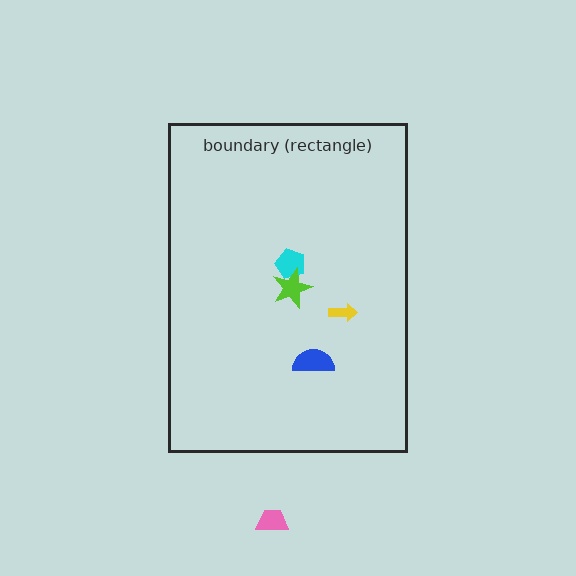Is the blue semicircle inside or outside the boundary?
Inside.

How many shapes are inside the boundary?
4 inside, 1 outside.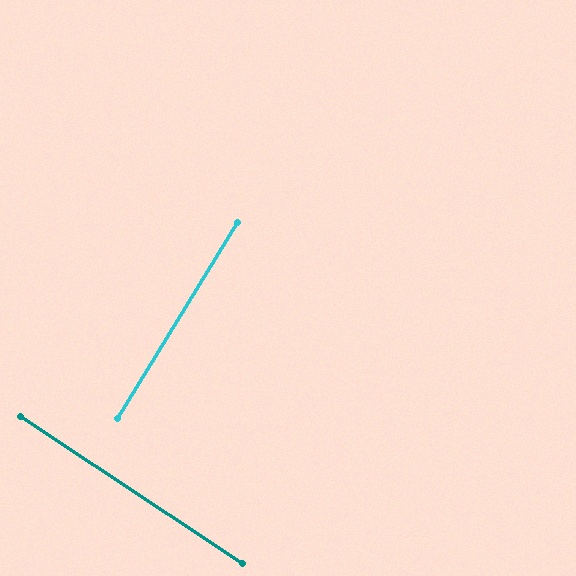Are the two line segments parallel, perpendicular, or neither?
Perpendicular — they meet at approximately 88°.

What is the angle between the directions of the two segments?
Approximately 88 degrees.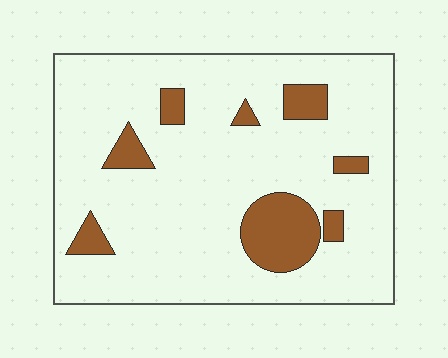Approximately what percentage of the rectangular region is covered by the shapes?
Approximately 15%.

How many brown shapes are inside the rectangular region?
8.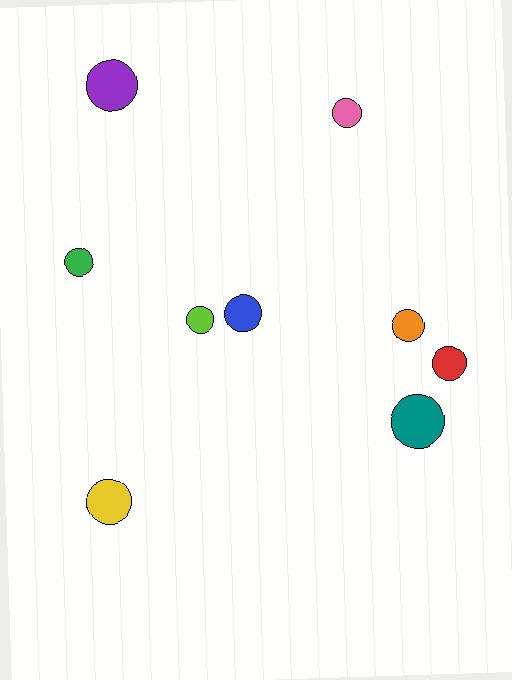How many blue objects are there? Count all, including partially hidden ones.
There is 1 blue object.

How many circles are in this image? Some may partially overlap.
There are 9 circles.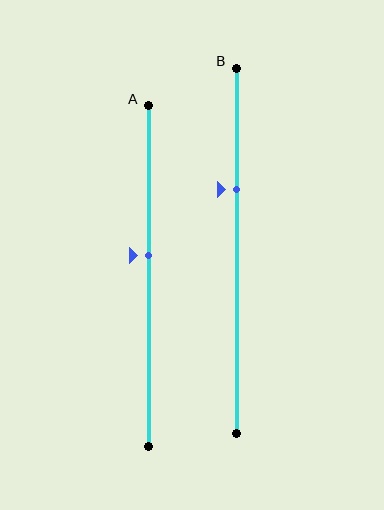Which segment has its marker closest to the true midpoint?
Segment A has its marker closest to the true midpoint.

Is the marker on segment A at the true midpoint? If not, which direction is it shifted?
No, the marker on segment A is shifted upward by about 6% of the segment length.